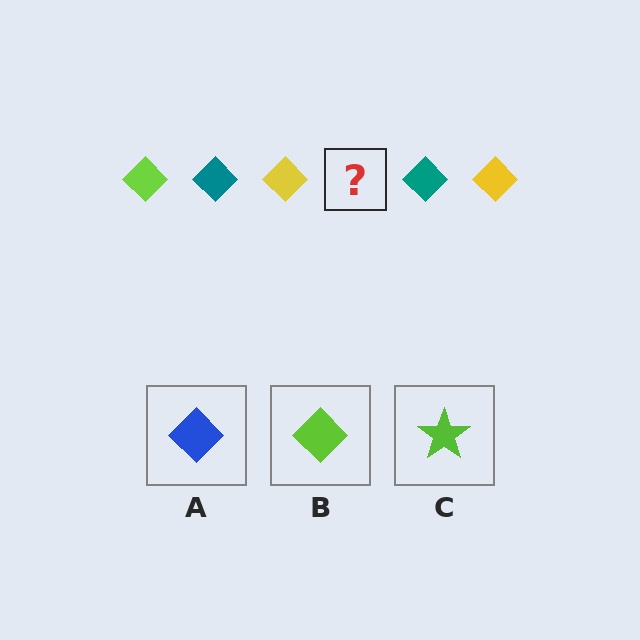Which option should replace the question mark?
Option B.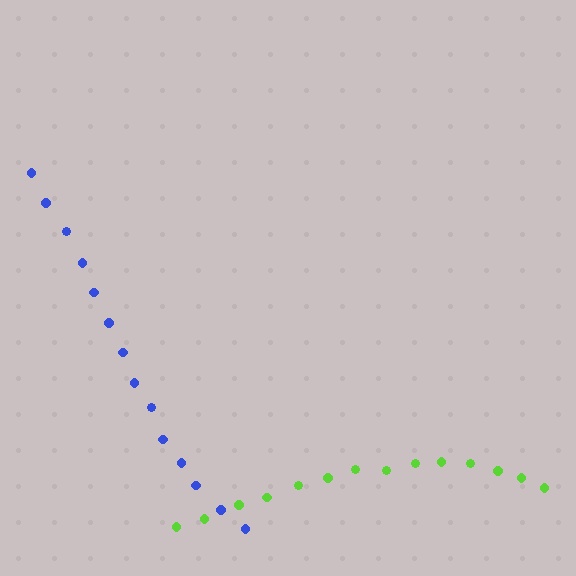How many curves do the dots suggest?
There are 2 distinct paths.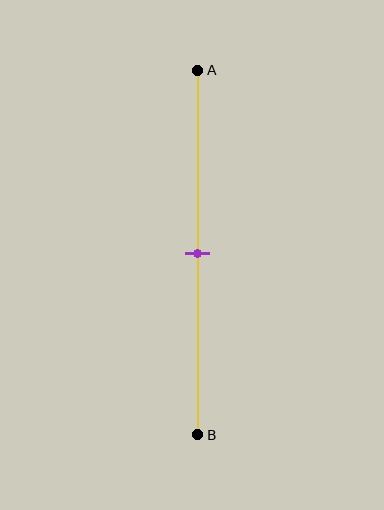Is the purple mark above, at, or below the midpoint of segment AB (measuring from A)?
The purple mark is approximately at the midpoint of segment AB.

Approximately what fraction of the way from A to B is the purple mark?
The purple mark is approximately 50% of the way from A to B.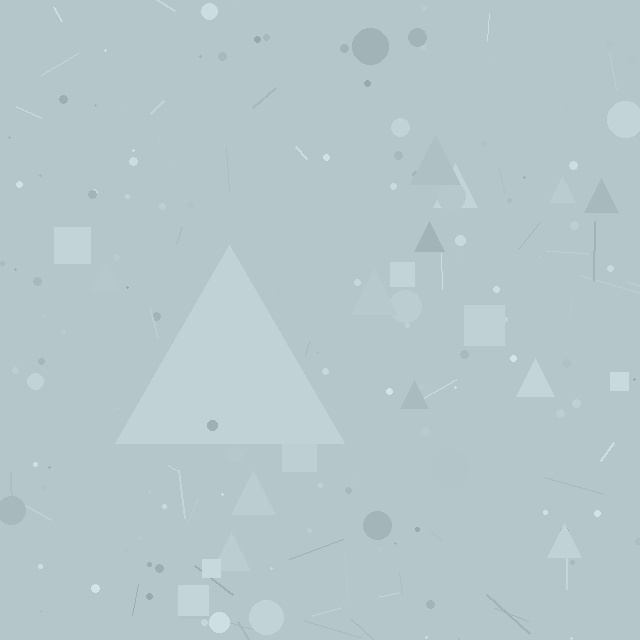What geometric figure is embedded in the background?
A triangle is embedded in the background.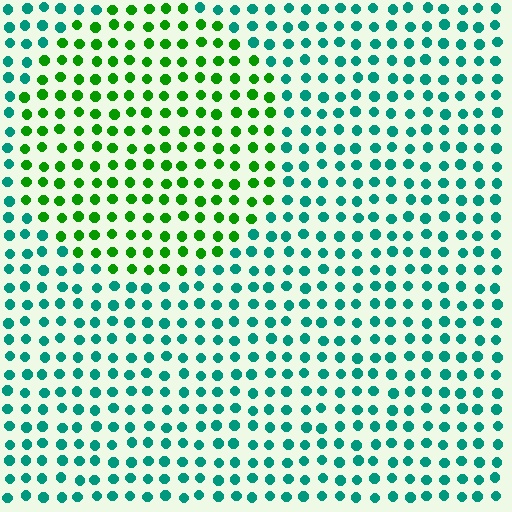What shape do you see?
I see a circle.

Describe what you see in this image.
The image is filled with small teal elements in a uniform arrangement. A circle-shaped region is visible where the elements are tinted to a slightly different hue, forming a subtle color boundary.